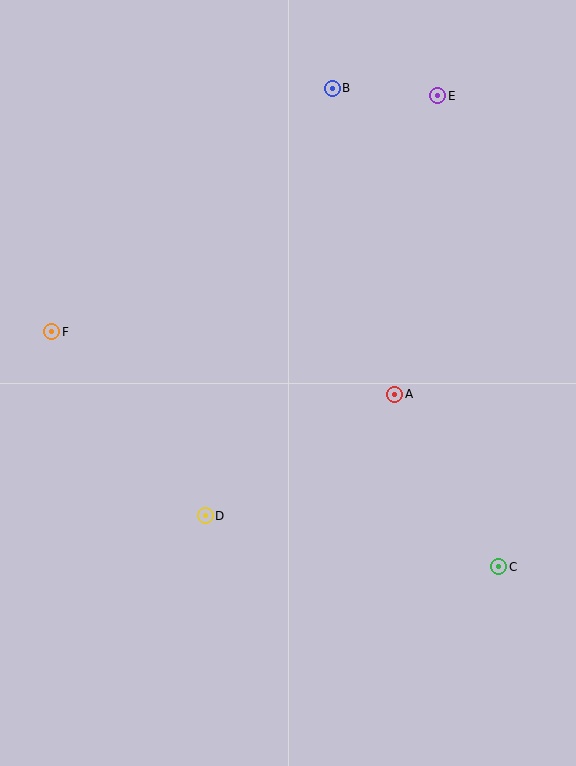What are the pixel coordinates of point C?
Point C is at (499, 567).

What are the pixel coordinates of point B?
Point B is at (332, 88).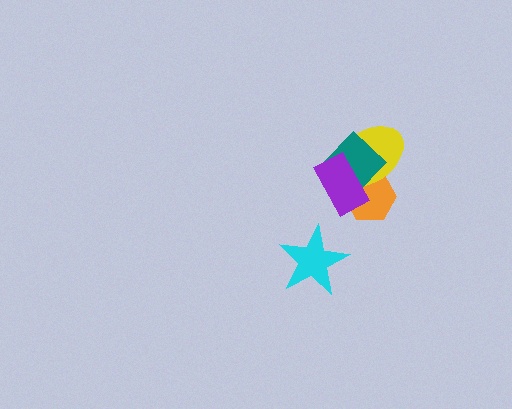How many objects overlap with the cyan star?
0 objects overlap with the cyan star.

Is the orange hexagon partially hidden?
Yes, it is partially covered by another shape.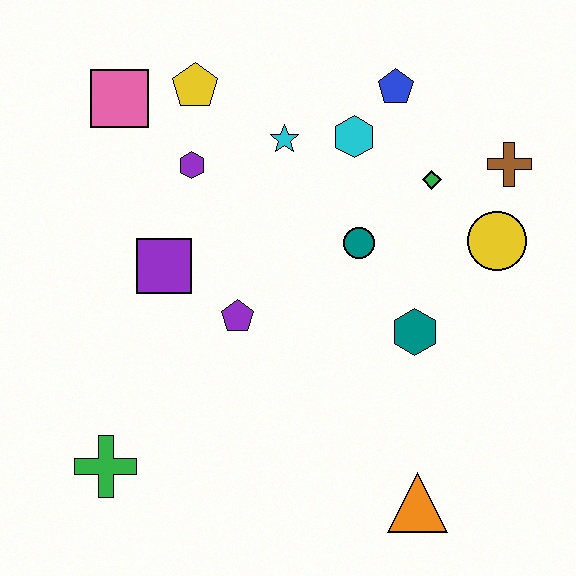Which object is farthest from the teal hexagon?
The pink square is farthest from the teal hexagon.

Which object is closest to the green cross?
The purple pentagon is closest to the green cross.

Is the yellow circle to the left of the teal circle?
No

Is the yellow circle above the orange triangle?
Yes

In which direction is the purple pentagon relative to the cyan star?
The purple pentagon is below the cyan star.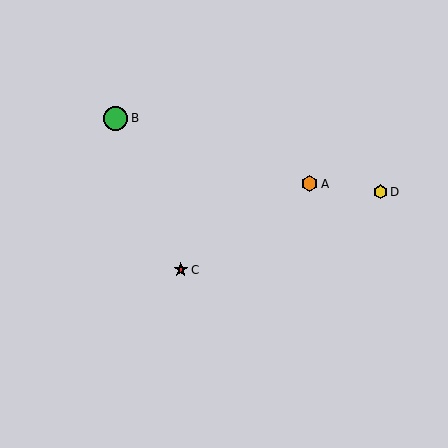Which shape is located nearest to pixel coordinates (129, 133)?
The green circle (labeled B) at (116, 118) is nearest to that location.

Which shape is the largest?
The green circle (labeled B) is the largest.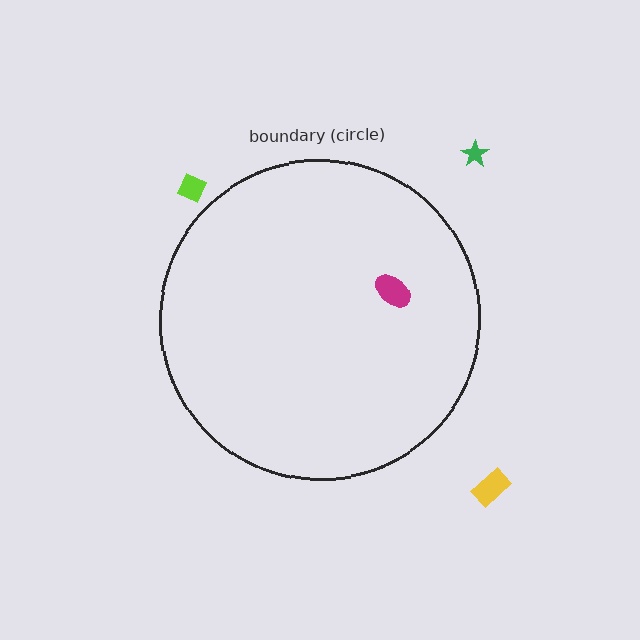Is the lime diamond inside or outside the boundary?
Outside.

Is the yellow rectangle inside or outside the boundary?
Outside.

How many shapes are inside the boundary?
1 inside, 3 outside.